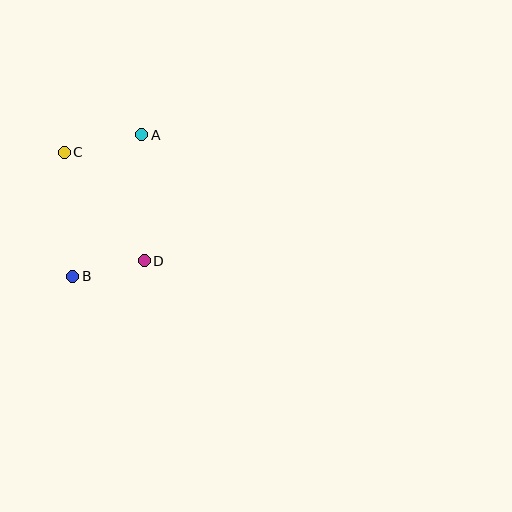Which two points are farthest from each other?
Points A and B are farthest from each other.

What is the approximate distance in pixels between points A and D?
The distance between A and D is approximately 126 pixels.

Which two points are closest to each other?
Points B and D are closest to each other.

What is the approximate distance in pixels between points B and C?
The distance between B and C is approximately 124 pixels.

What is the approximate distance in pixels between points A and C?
The distance between A and C is approximately 80 pixels.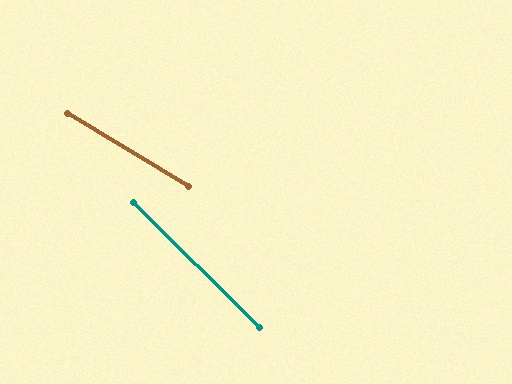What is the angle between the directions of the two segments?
Approximately 14 degrees.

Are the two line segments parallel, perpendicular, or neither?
Neither parallel nor perpendicular — they differ by about 14°.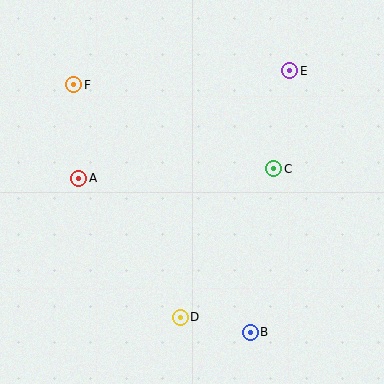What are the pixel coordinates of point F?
Point F is at (74, 85).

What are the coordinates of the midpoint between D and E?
The midpoint between D and E is at (235, 194).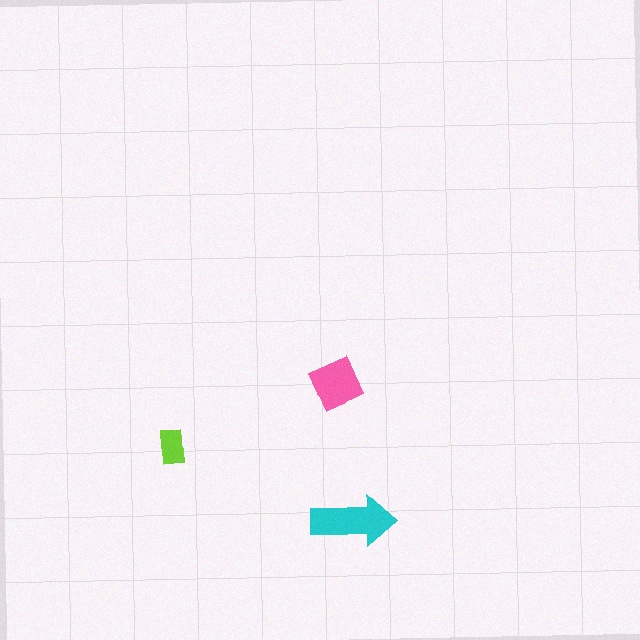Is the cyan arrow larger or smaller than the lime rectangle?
Larger.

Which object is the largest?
The cyan arrow.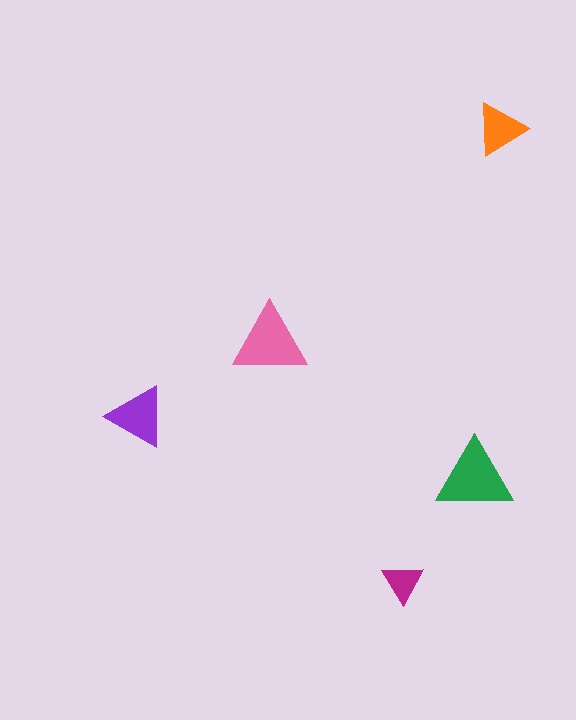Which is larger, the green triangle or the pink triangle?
The green one.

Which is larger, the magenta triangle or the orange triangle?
The orange one.